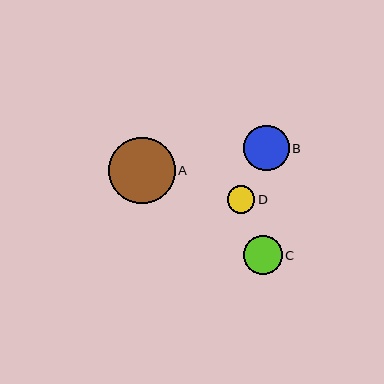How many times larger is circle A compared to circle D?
Circle A is approximately 2.4 times the size of circle D.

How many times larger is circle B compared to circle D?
Circle B is approximately 1.6 times the size of circle D.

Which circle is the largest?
Circle A is the largest with a size of approximately 67 pixels.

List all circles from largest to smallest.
From largest to smallest: A, B, C, D.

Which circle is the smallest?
Circle D is the smallest with a size of approximately 27 pixels.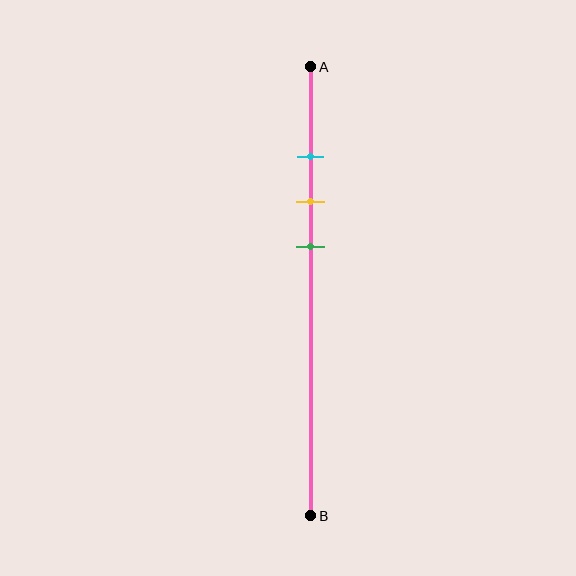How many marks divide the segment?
There are 3 marks dividing the segment.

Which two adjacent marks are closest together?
The cyan and yellow marks are the closest adjacent pair.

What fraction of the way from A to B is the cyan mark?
The cyan mark is approximately 20% (0.2) of the way from A to B.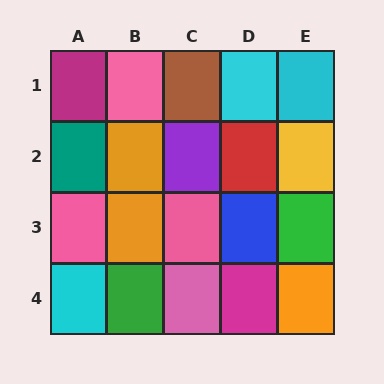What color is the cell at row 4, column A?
Cyan.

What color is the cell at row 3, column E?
Green.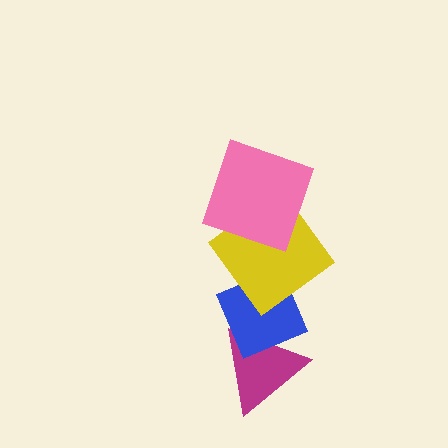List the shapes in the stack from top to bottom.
From top to bottom: the pink square, the yellow diamond, the blue diamond, the magenta triangle.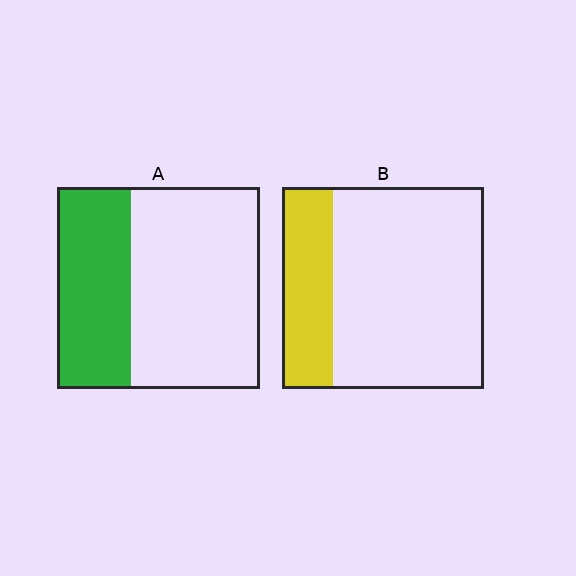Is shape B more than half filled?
No.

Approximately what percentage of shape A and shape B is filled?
A is approximately 35% and B is approximately 25%.